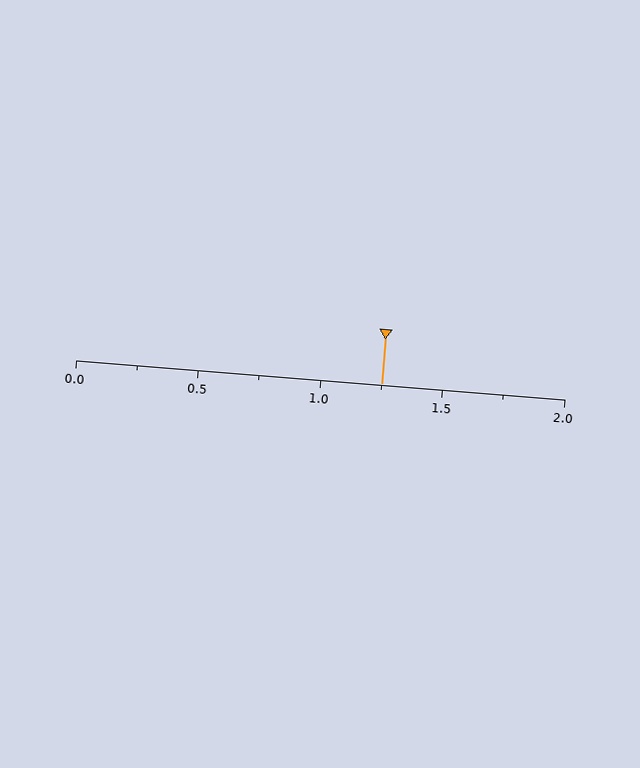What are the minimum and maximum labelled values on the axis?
The axis runs from 0.0 to 2.0.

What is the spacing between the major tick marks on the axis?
The major ticks are spaced 0.5 apart.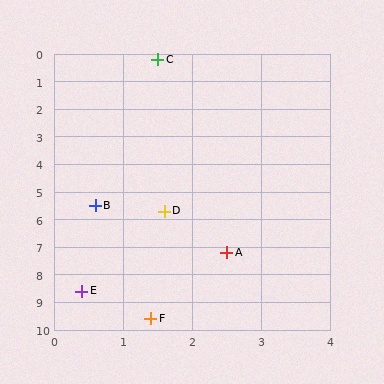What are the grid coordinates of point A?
Point A is at approximately (2.5, 7.2).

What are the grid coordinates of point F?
Point F is at approximately (1.4, 9.6).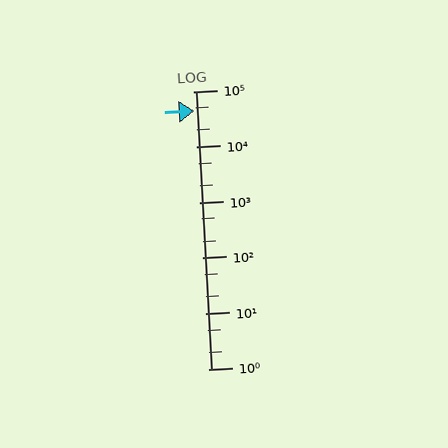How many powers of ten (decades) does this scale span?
The scale spans 5 decades, from 1 to 100000.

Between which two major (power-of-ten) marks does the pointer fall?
The pointer is between 10000 and 100000.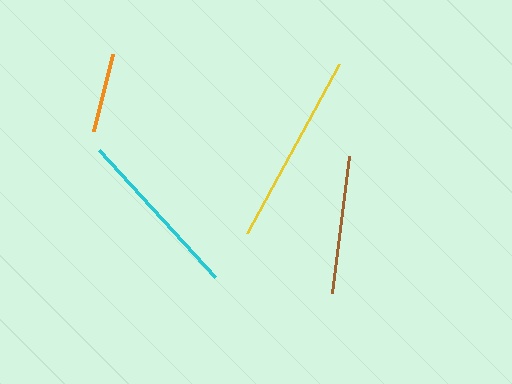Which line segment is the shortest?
The orange line is the shortest at approximately 79 pixels.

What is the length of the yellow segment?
The yellow segment is approximately 193 pixels long.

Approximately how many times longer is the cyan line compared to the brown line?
The cyan line is approximately 1.2 times the length of the brown line.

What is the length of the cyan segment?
The cyan segment is approximately 172 pixels long.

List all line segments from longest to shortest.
From longest to shortest: yellow, cyan, brown, orange.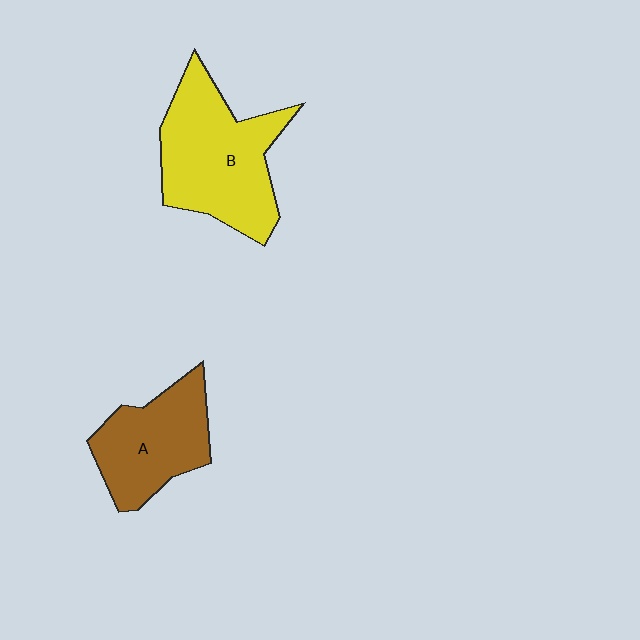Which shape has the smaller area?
Shape A (brown).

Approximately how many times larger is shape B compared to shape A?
Approximately 1.4 times.